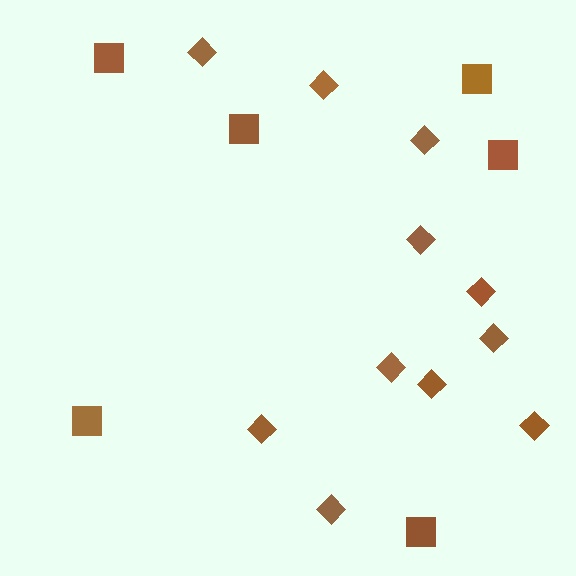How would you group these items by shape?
There are 2 groups: one group of squares (6) and one group of diamonds (11).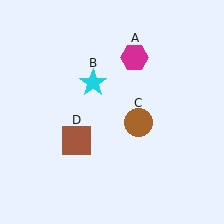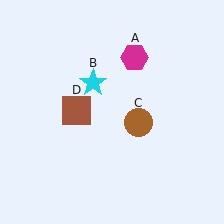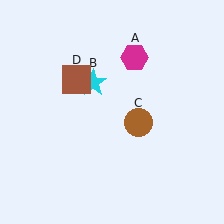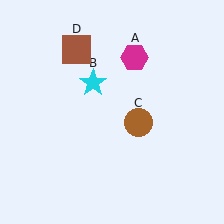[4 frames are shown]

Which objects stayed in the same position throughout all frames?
Magenta hexagon (object A) and cyan star (object B) and brown circle (object C) remained stationary.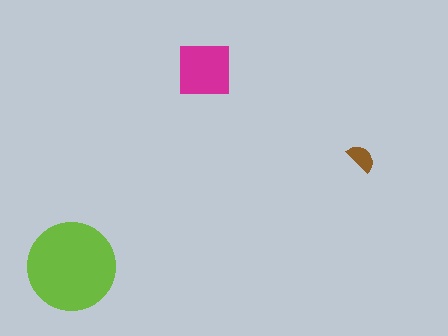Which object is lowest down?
The lime circle is bottommost.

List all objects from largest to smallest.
The lime circle, the magenta square, the brown semicircle.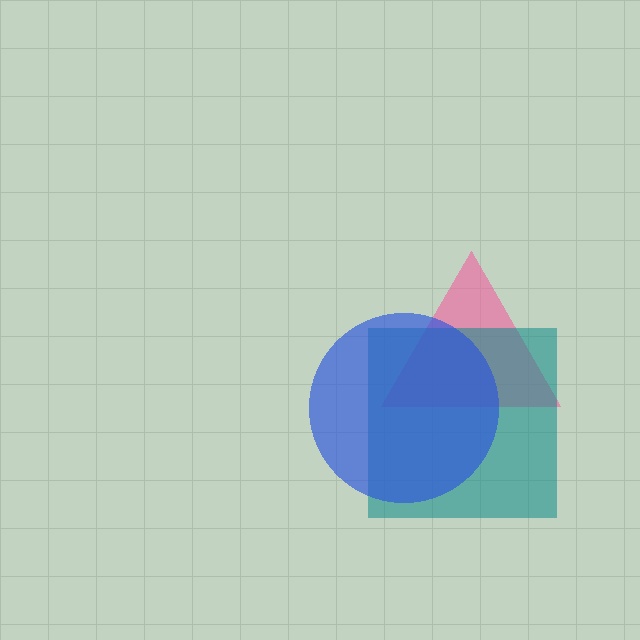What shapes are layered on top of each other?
The layered shapes are: a pink triangle, a teal square, a blue circle.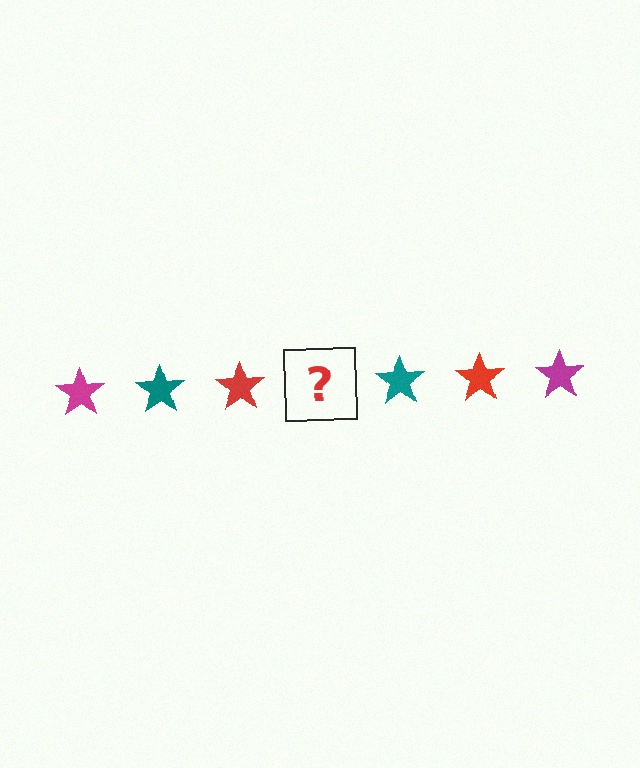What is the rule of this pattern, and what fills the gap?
The rule is that the pattern cycles through magenta, teal, red stars. The gap should be filled with a magenta star.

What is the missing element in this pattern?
The missing element is a magenta star.